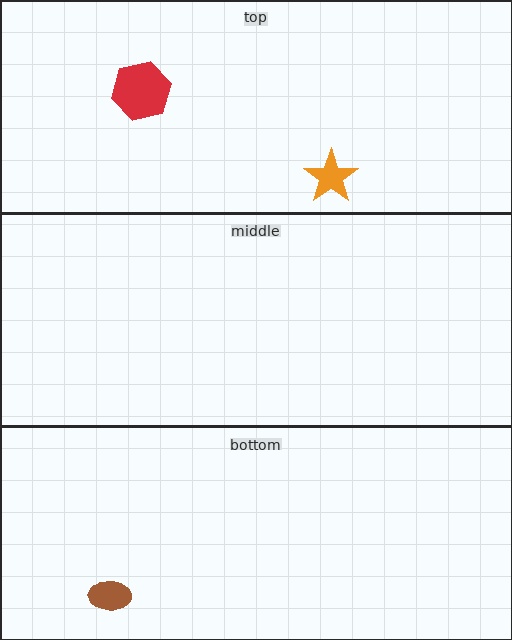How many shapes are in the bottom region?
1.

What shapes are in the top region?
The orange star, the red hexagon.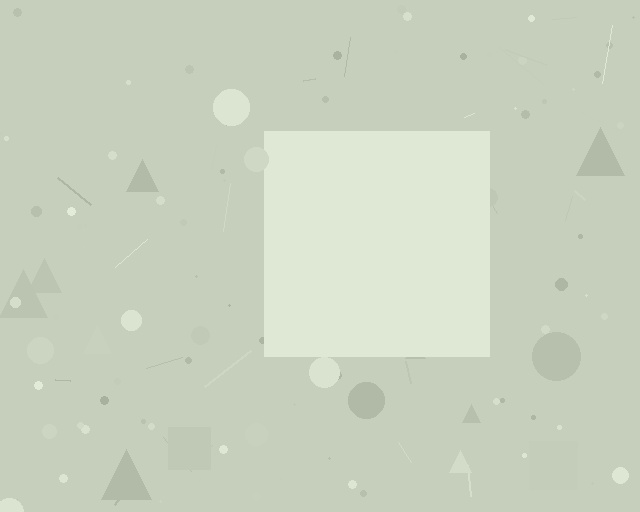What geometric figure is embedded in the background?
A square is embedded in the background.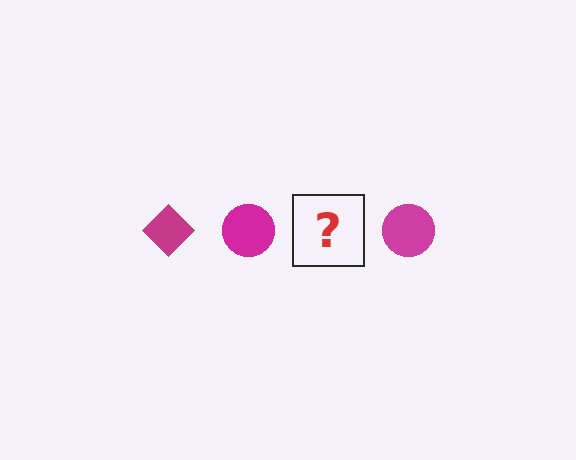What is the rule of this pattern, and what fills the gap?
The rule is that the pattern cycles through diamond, circle shapes in magenta. The gap should be filled with a magenta diamond.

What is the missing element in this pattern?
The missing element is a magenta diamond.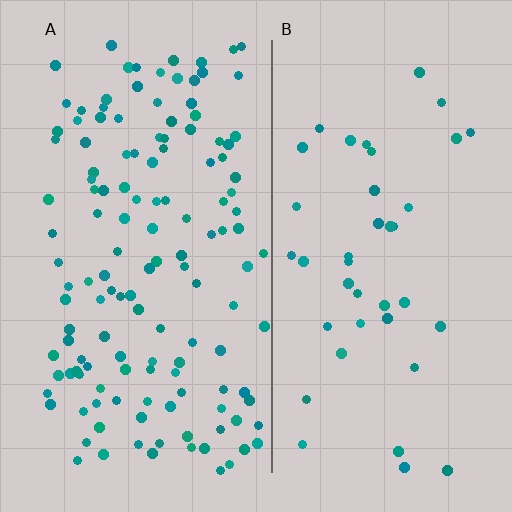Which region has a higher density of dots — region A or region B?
A (the left).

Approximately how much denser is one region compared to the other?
Approximately 3.3× — region A over region B.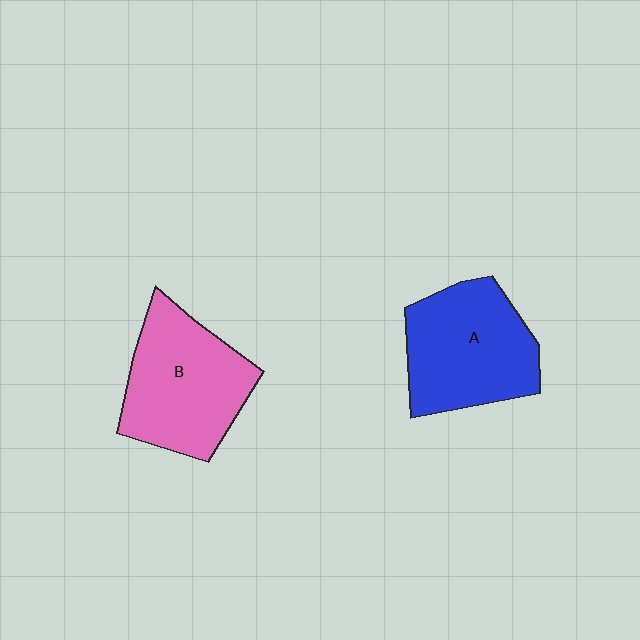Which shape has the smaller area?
Shape A (blue).